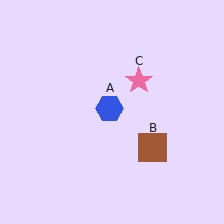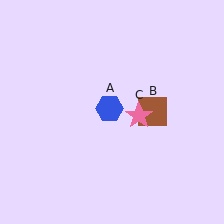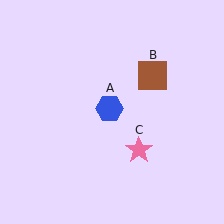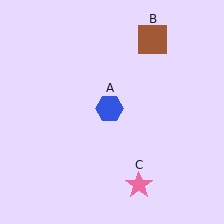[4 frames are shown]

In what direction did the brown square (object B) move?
The brown square (object B) moved up.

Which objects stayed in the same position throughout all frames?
Blue hexagon (object A) remained stationary.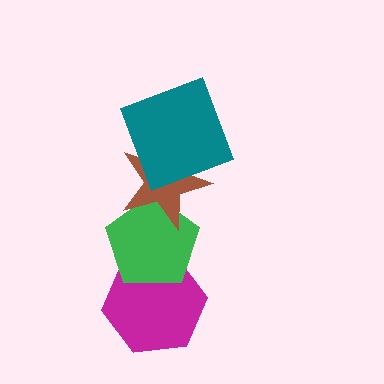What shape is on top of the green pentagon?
The brown star is on top of the green pentagon.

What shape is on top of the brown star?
The teal square is on top of the brown star.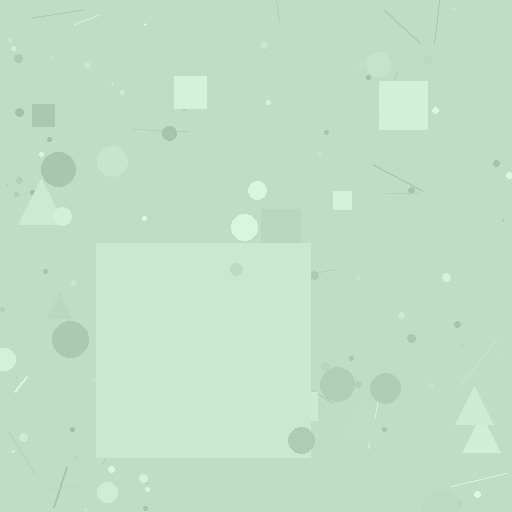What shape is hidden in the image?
A square is hidden in the image.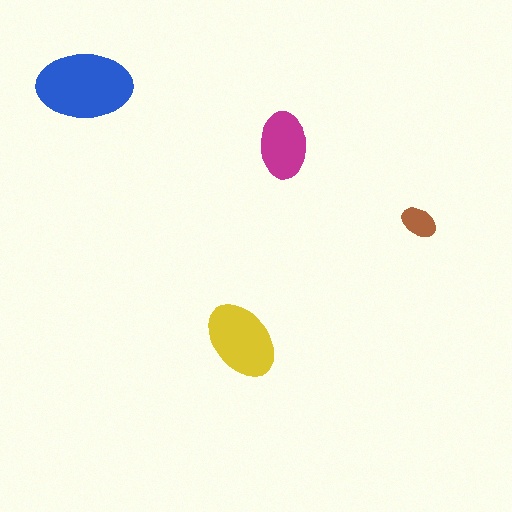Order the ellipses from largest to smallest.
the blue one, the yellow one, the magenta one, the brown one.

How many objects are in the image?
There are 4 objects in the image.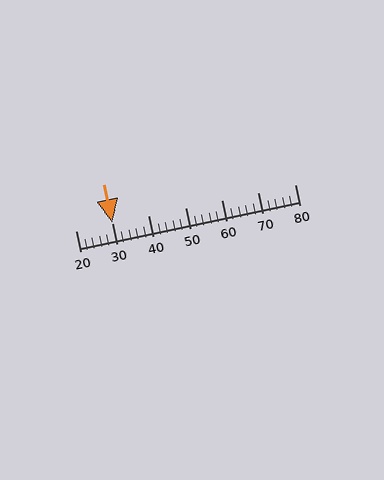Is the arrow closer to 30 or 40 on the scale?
The arrow is closer to 30.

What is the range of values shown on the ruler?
The ruler shows values from 20 to 80.